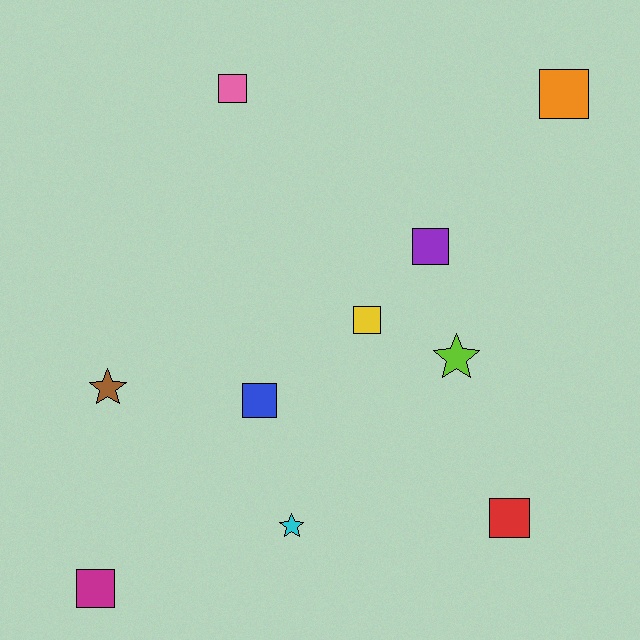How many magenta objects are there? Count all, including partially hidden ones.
There is 1 magenta object.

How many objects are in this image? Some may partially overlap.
There are 10 objects.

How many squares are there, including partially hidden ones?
There are 7 squares.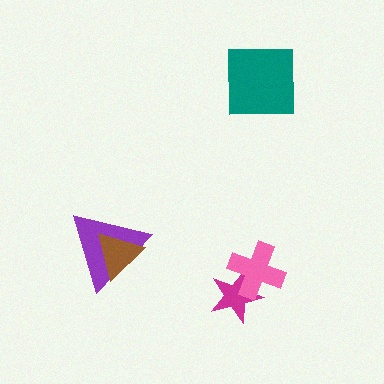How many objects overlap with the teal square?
0 objects overlap with the teal square.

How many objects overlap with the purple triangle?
1 object overlaps with the purple triangle.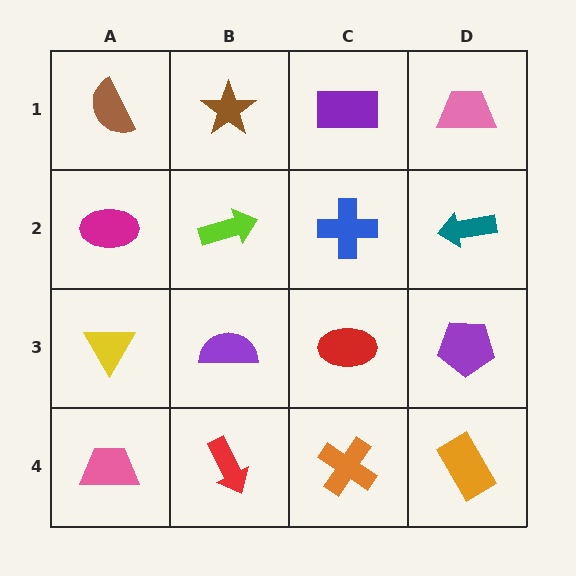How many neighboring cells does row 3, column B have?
4.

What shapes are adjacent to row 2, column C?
A purple rectangle (row 1, column C), a red ellipse (row 3, column C), a lime arrow (row 2, column B), a teal arrow (row 2, column D).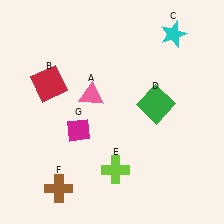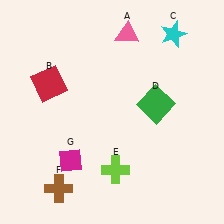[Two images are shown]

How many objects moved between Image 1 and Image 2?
2 objects moved between the two images.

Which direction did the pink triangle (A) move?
The pink triangle (A) moved up.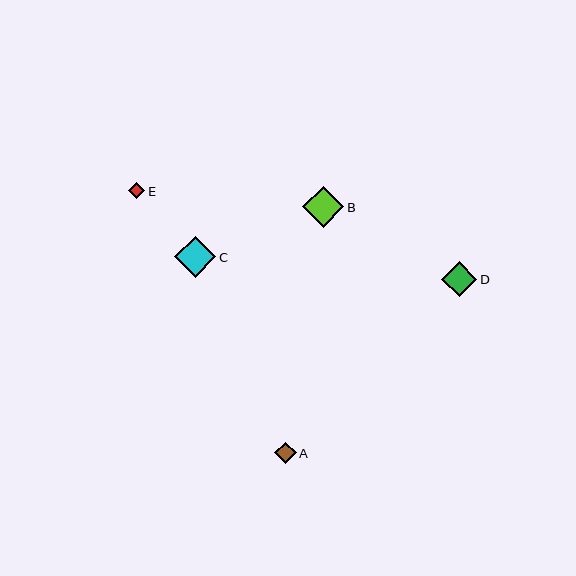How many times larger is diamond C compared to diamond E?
Diamond C is approximately 2.5 times the size of diamond E.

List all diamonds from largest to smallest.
From largest to smallest: B, C, D, A, E.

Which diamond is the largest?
Diamond B is the largest with a size of approximately 41 pixels.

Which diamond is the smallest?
Diamond E is the smallest with a size of approximately 16 pixels.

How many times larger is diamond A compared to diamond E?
Diamond A is approximately 1.3 times the size of diamond E.